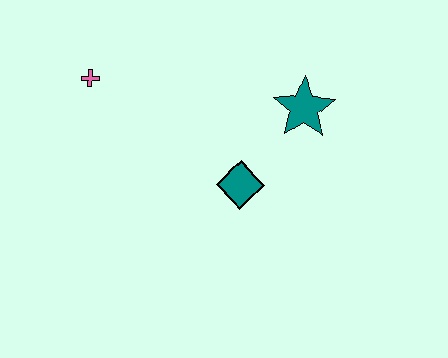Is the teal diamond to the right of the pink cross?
Yes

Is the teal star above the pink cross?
No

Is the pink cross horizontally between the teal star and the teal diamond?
No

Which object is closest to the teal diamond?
The teal star is closest to the teal diamond.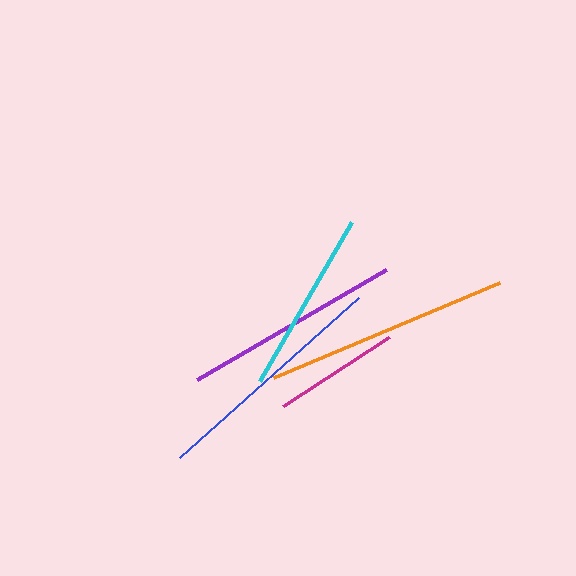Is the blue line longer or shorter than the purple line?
The blue line is longer than the purple line.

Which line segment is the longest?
The orange line is the longest at approximately 245 pixels.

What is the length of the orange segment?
The orange segment is approximately 245 pixels long.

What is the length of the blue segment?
The blue segment is approximately 239 pixels long.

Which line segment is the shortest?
The magenta line is the shortest at approximately 126 pixels.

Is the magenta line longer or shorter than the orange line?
The orange line is longer than the magenta line.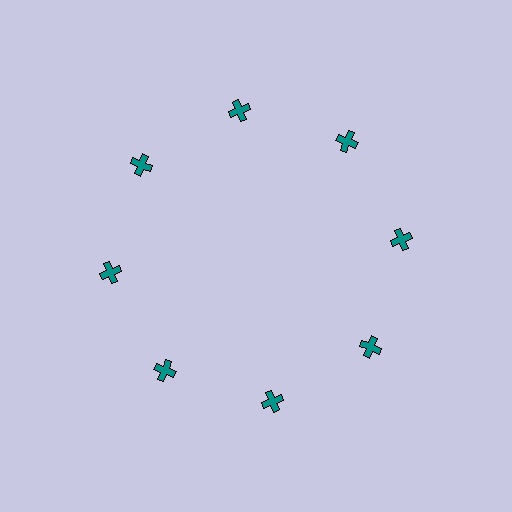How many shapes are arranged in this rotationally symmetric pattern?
There are 8 shapes, arranged in 8 groups of 1.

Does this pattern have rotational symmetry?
Yes, this pattern has 8-fold rotational symmetry. It looks the same after rotating 45 degrees around the center.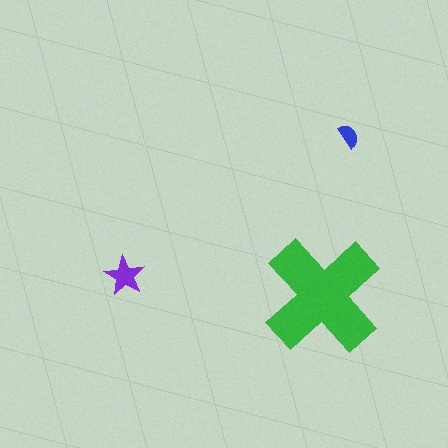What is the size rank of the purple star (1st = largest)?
2nd.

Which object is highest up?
The blue semicircle is topmost.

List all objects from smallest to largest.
The blue semicircle, the purple star, the green cross.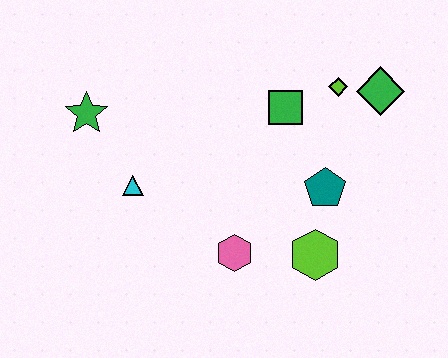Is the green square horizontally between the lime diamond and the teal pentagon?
No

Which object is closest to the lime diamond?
The green diamond is closest to the lime diamond.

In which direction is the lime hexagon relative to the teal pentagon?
The lime hexagon is below the teal pentagon.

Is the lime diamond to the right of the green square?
Yes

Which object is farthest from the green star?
The green diamond is farthest from the green star.